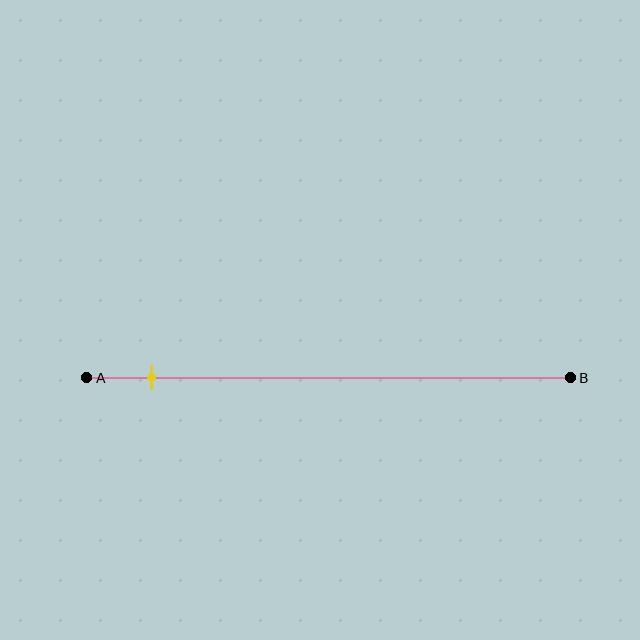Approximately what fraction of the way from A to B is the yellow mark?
The yellow mark is approximately 15% of the way from A to B.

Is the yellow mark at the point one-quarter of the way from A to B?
No, the mark is at about 15% from A, not at the 25% one-quarter point.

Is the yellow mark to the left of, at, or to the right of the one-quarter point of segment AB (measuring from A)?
The yellow mark is to the left of the one-quarter point of segment AB.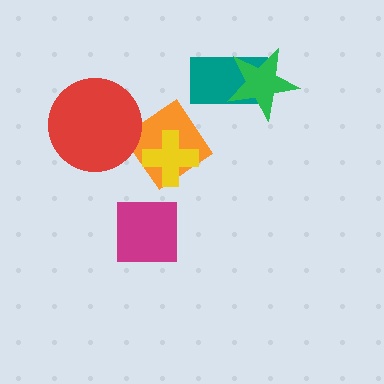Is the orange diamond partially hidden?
Yes, it is partially covered by another shape.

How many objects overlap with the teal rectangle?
1 object overlaps with the teal rectangle.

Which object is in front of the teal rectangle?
The green star is in front of the teal rectangle.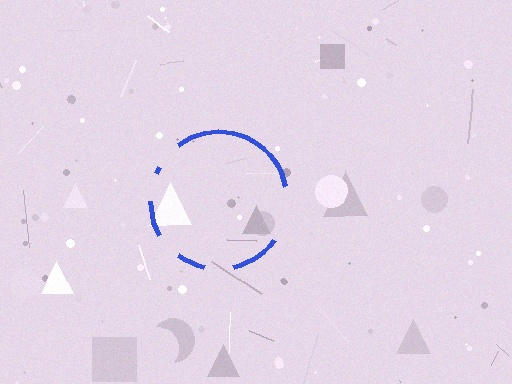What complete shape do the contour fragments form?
The contour fragments form a circle.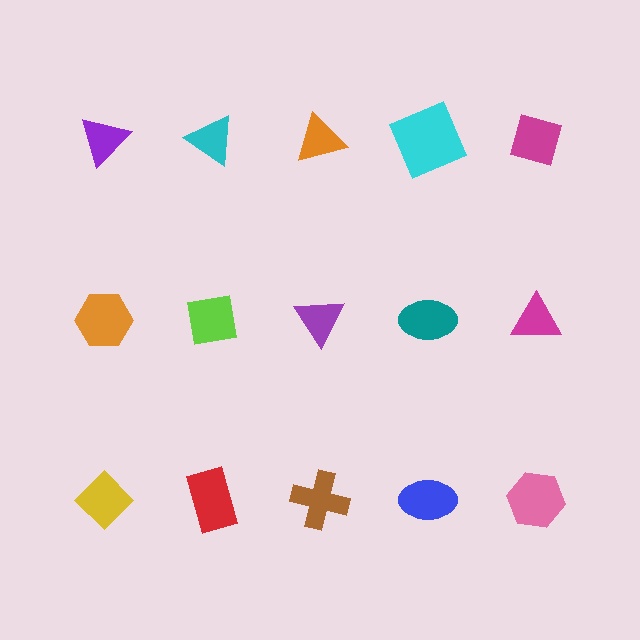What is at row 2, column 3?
A purple triangle.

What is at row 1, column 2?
A cyan triangle.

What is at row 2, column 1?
An orange hexagon.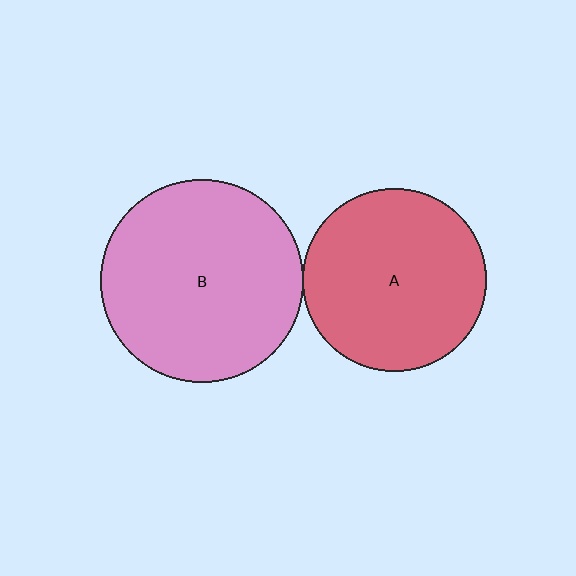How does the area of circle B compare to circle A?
Approximately 1.2 times.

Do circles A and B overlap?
Yes.